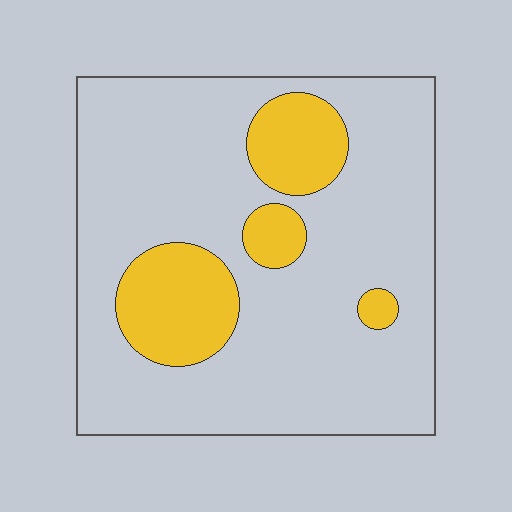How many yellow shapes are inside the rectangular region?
4.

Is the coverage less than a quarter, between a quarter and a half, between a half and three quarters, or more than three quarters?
Less than a quarter.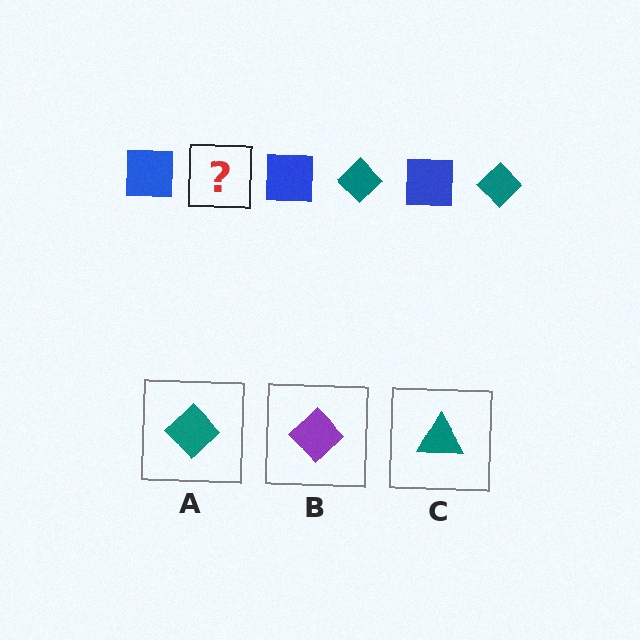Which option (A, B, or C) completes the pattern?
A.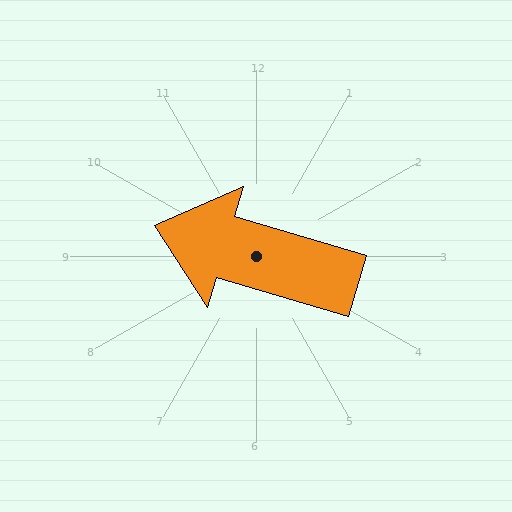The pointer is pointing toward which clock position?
Roughly 10 o'clock.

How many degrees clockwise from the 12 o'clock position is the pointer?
Approximately 287 degrees.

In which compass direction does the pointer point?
West.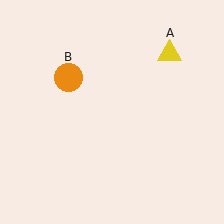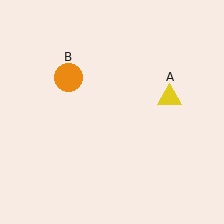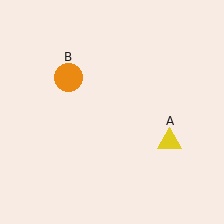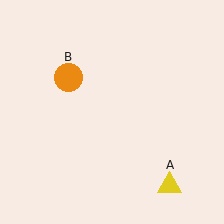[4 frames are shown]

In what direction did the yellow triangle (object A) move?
The yellow triangle (object A) moved down.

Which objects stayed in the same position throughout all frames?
Orange circle (object B) remained stationary.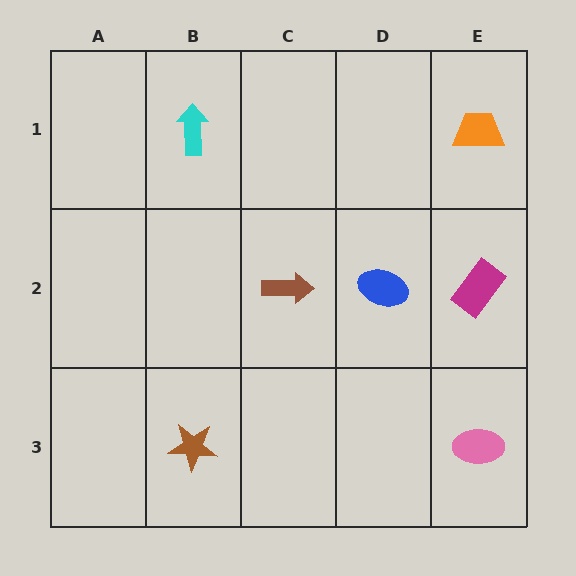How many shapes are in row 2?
3 shapes.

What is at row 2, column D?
A blue ellipse.